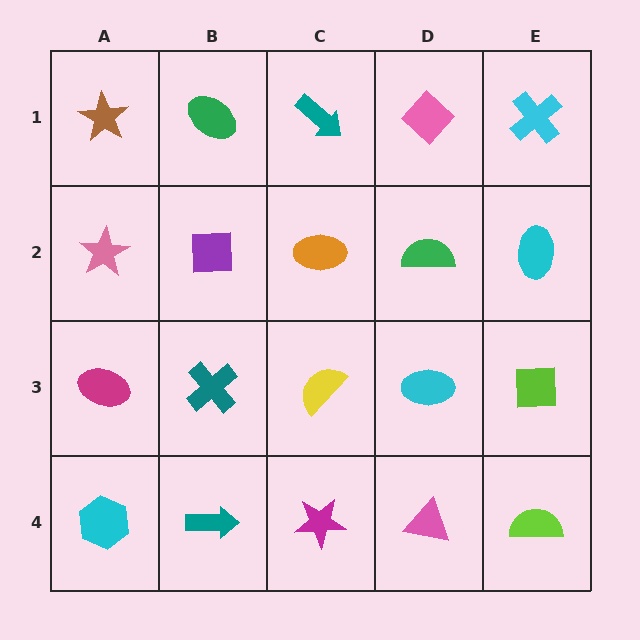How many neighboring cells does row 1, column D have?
3.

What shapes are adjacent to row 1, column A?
A pink star (row 2, column A), a green ellipse (row 1, column B).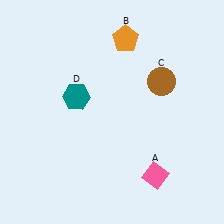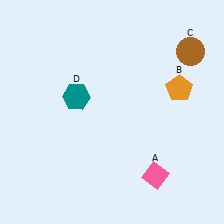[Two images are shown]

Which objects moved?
The objects that moved are: the orange pentagon (B), the brown circle (C).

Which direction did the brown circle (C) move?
The brown circle (C) moved up.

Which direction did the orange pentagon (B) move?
The orange pentagon (B) moved right.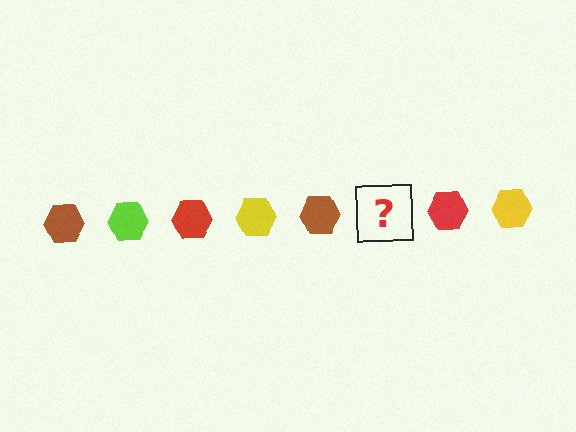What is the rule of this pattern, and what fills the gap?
The rule is that the pattern cycles through brown, lime, red, yellow hexagons. The gap should be filled with a lime hexagon.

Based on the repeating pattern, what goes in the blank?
The blank should be a lime hexagon.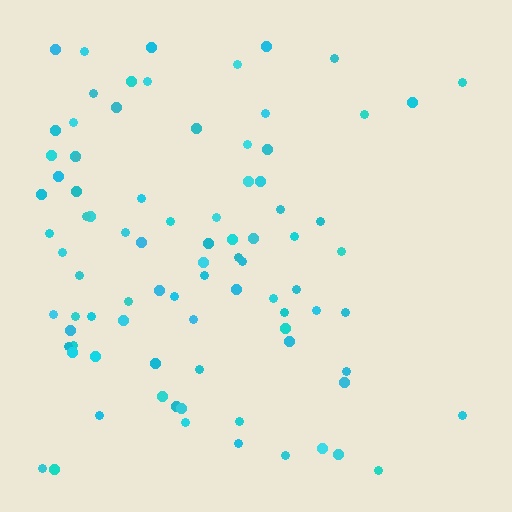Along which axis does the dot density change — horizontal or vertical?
Horizontal.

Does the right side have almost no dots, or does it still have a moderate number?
Still a moderate number, just noticeably fewer than the left.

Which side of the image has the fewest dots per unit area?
The right.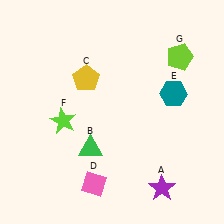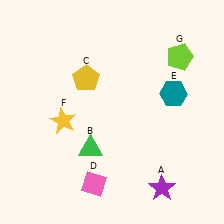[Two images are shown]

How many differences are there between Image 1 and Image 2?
There is 1 difference between the two images.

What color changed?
The star (F) changed from lime in Image 1 to yellow in Image 2.